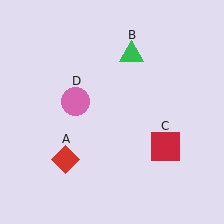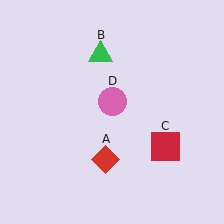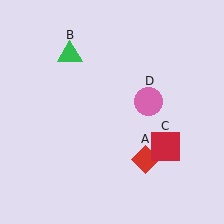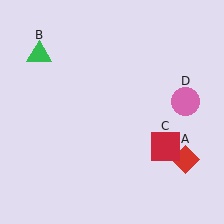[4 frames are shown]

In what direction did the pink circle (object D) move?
The pink circle (object D) moved right.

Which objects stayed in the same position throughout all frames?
Red square (object C) remained stationary.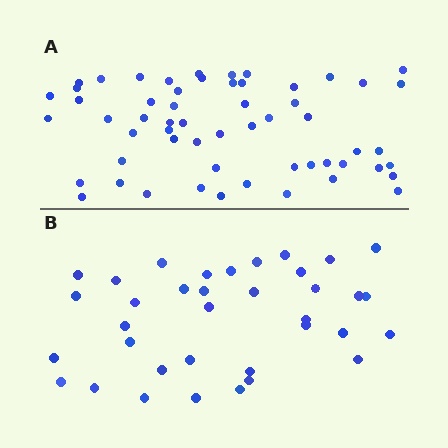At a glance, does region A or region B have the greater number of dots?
Region A (the top region) has more dots.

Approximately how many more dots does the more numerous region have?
Region A has approximately 20 more dots than region B.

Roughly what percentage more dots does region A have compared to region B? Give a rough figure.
About 60% more.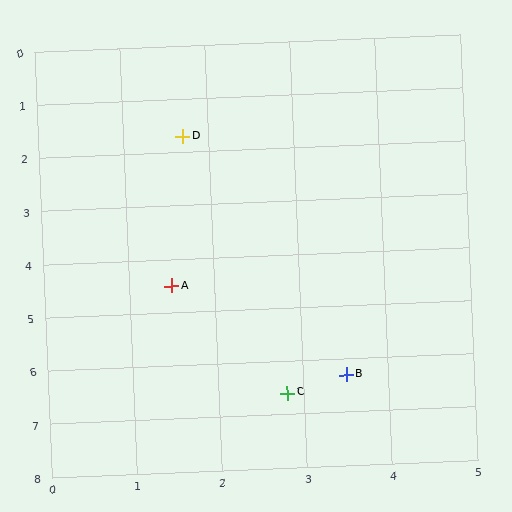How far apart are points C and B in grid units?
Points C and B are about 0.8 grid units apart.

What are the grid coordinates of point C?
Point C is at approximately (2.8, 6.6).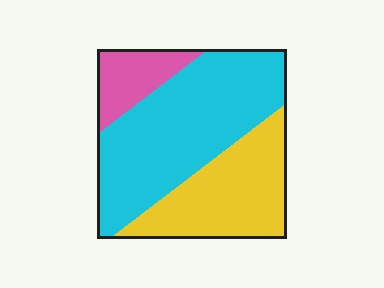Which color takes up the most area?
Cyan, at roughly 55%.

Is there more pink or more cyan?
Cyan.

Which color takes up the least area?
Pink, at roughly 15%.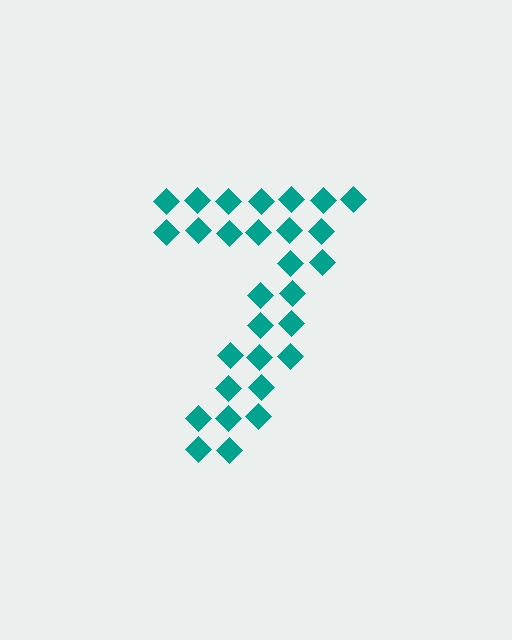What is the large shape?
The large shape is the digit 7.